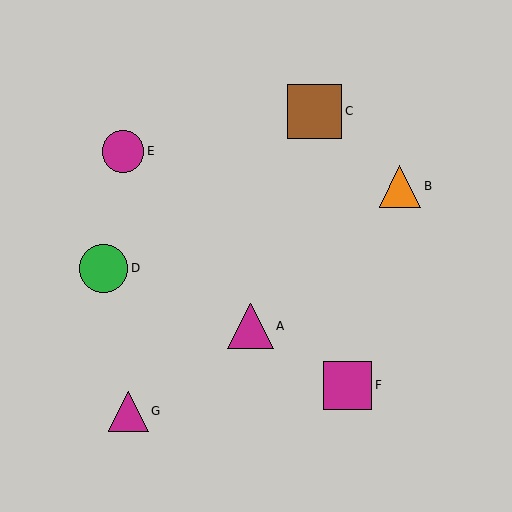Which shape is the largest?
The brown square (labeled C) is the largest.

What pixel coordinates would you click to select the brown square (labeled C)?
Click at (315, 111) to select the brown square C.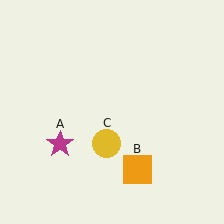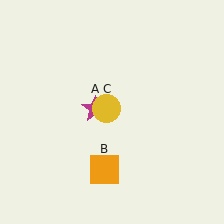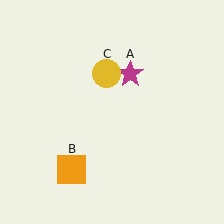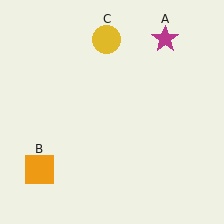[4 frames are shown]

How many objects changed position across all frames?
3 objects changed position: magenta star (object A), orange square (object B), yellow circle (object C).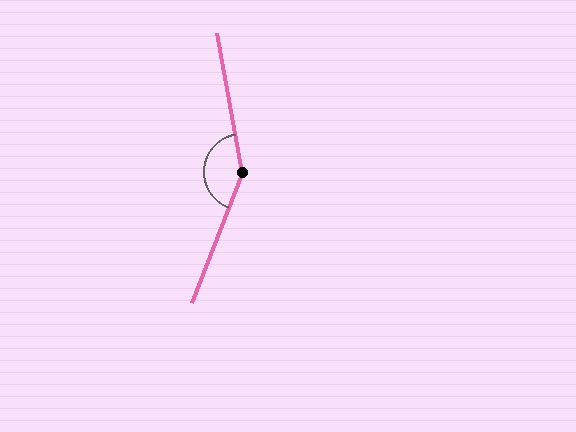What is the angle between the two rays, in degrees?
Approximately 149 degrees.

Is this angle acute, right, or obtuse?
It is obtuse.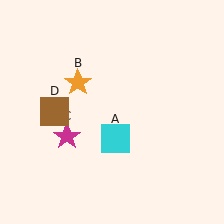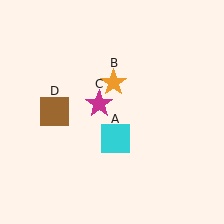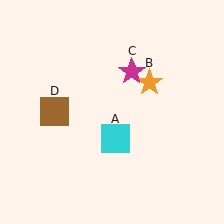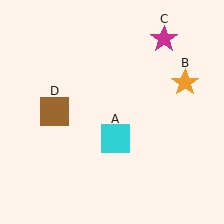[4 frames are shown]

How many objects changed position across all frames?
2 objects changed position: orange star (object B), magenta star (object C).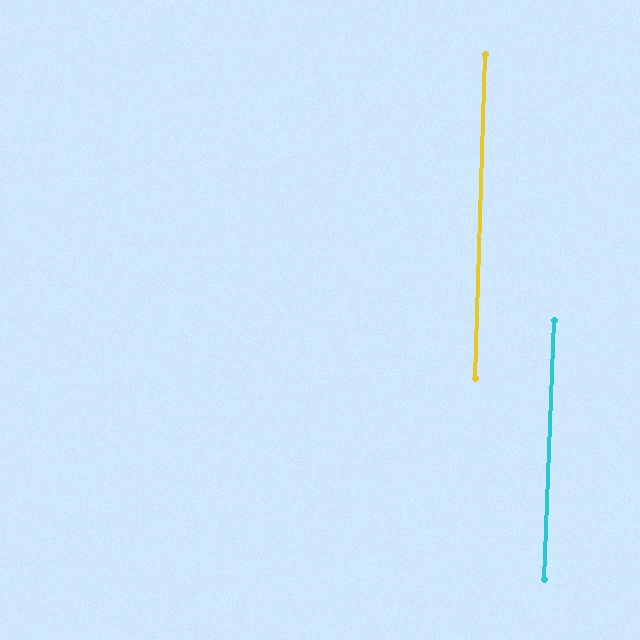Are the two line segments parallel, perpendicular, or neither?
Parallel — their directions differ by only 0.4°.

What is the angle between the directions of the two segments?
Approximately 0 degrees.